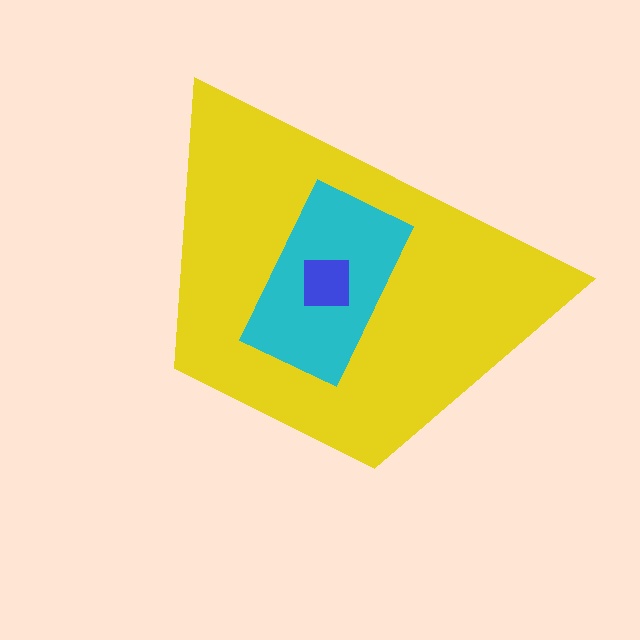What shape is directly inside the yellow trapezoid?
The cyan rectangle.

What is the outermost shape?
The yellow trapezoid.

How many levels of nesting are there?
3.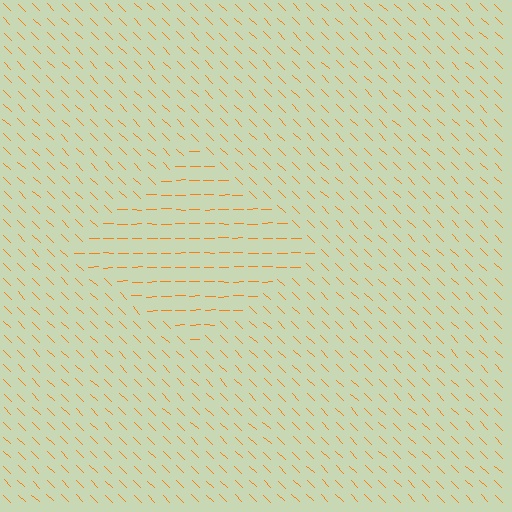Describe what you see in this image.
The image is filled with small orange line segments. A diamond region in the image has lines oriented differently from the surrounding lines, creating a visible texture boundary.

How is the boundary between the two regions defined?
The boundary is defined purely by a change in line orientation (approximately 45 degrees difference). All lines are the same color and thickness.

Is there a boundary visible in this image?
Yes, there is a texture boundary formed by a change in line orientation.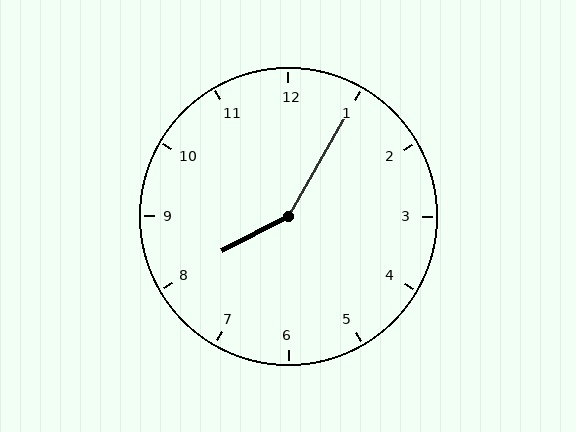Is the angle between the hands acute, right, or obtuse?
It is obtuse.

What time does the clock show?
8:05.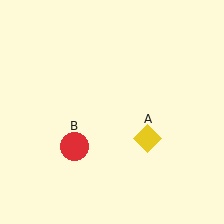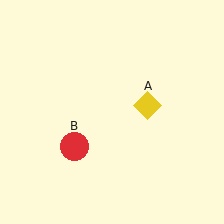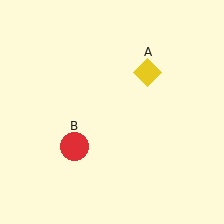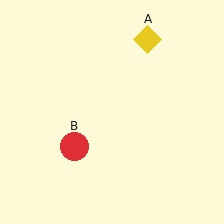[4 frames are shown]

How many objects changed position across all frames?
1 object changed position: yellow diamond (object A).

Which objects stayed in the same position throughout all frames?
Red circle (object B) remained stationary.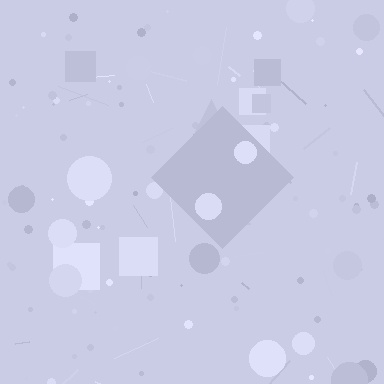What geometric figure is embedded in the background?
A diamond is embedded in the background.